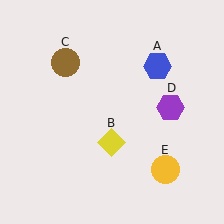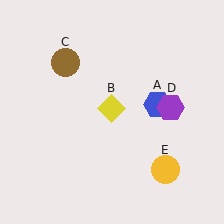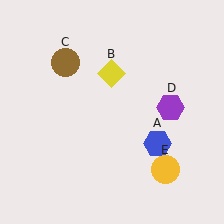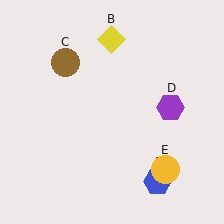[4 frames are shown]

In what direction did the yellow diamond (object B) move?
The yellow diamond (object B) moved up.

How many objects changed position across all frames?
2 objects changed position: blue hexagon (object A), yellow diamond (object B).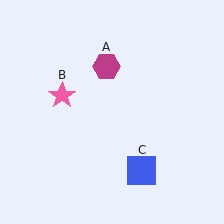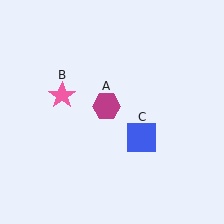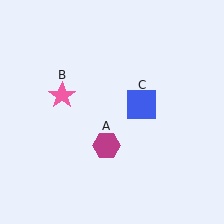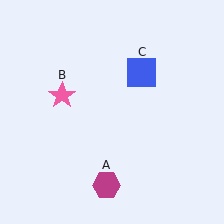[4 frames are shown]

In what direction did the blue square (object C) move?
The blue square (object C) moved up.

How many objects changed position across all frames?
2 objects changed position: magenta hexagon (object A), blue square (object C).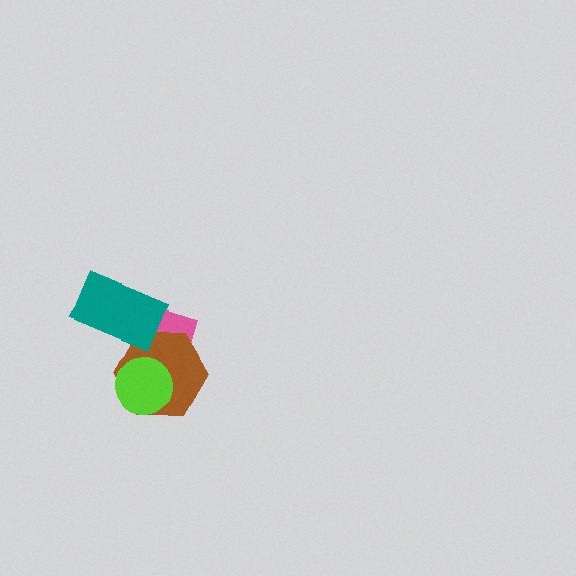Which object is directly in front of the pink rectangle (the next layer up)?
The brown hexagon is directly in front of the pink rectangle.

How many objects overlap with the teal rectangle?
2 objects overlap with the teal rectangle.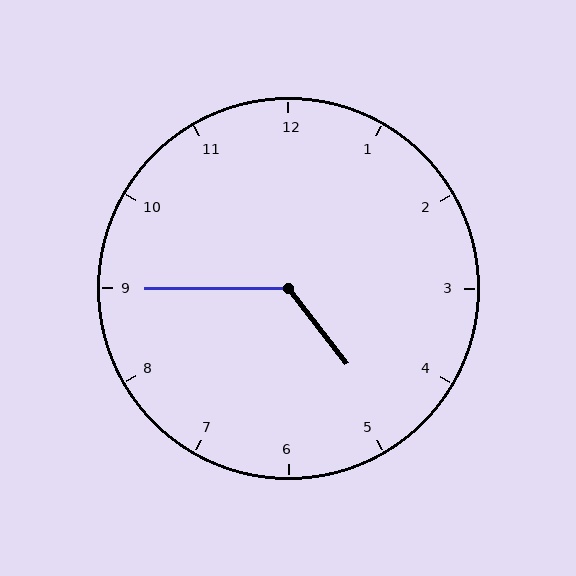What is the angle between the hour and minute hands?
Approximately 128 degrees.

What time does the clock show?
4:45.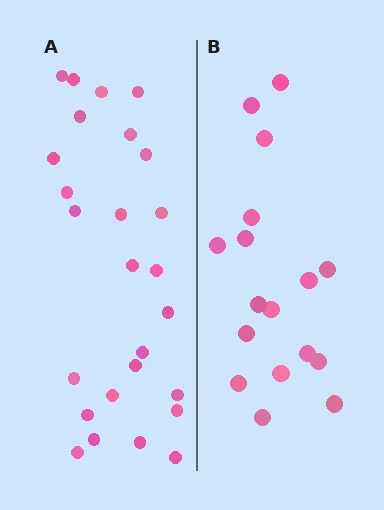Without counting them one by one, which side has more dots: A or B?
Region A (the left region) has more dots.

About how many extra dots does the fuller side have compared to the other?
Region A has roughly 8 or so more dots than region B.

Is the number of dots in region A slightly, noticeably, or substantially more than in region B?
Region A has substantially more. The ratio is roughly 1.5 to 1.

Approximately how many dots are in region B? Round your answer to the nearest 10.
About 20 dots. (The exact count is 17, which rounds to 20.)